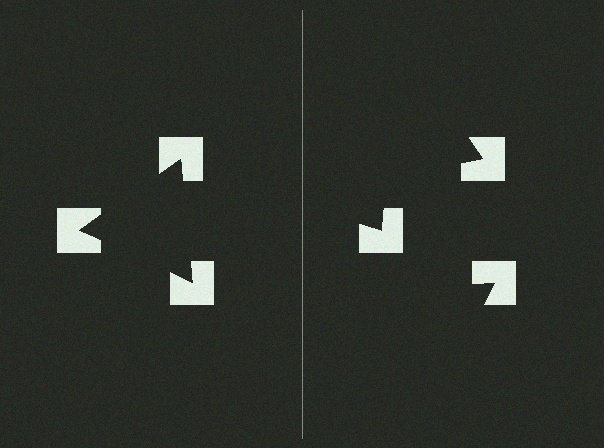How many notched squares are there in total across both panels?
6 — 3 on each side.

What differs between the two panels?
The notched squares are positioned identically on both sides; only the wedge orientations differ. On the left they align to a triangle; on the right they are misaligned.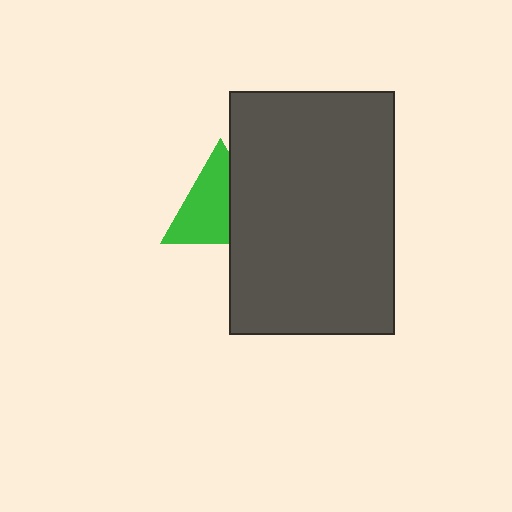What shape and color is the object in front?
The object in front is a dark gray rectangle.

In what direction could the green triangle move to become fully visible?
The green triangle could move left. That would shift it out from behind the dark gray rectangle entirely.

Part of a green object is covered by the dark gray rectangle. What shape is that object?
It is a triangle.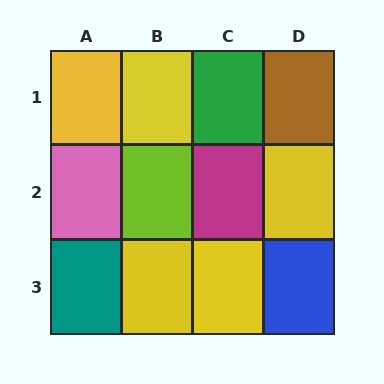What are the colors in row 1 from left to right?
Yellow, yellow, green, brown.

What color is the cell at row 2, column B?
Lime.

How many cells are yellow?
5 cells are yellow.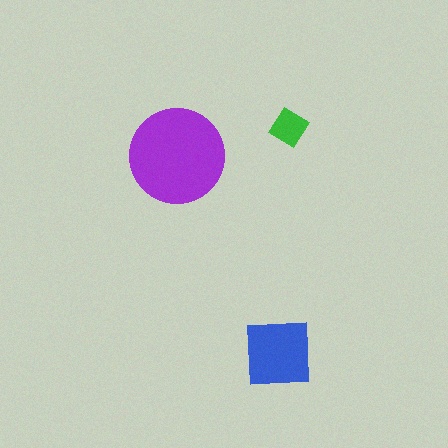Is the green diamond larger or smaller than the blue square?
Smaller.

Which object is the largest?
The purple circle.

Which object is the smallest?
The green diamond.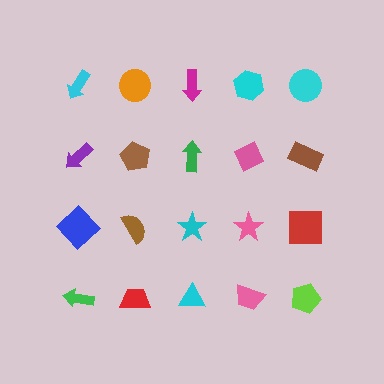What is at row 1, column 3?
A magenta arrow.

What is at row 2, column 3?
A green arrow.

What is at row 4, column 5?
A lime pentagon.